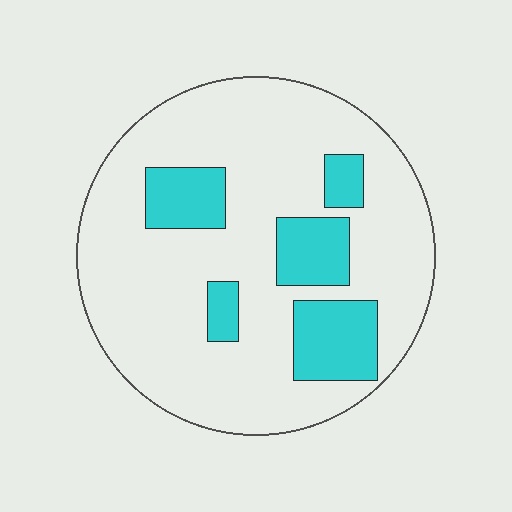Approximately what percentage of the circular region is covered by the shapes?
Approximately 20%.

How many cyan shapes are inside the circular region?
5.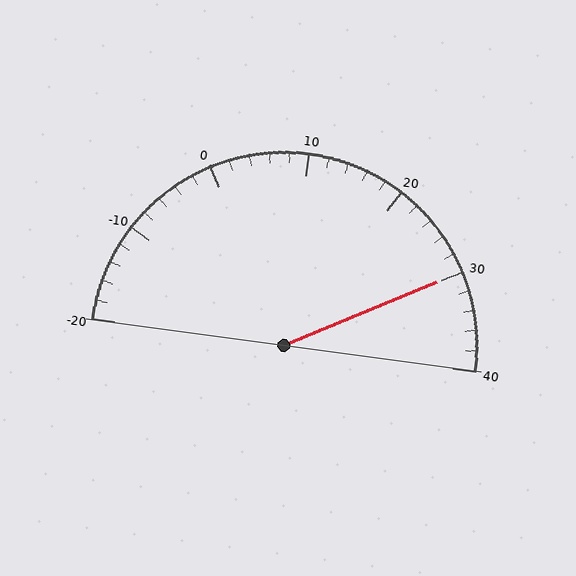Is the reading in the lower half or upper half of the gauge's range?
The reading is in the upper half of the range (-20 to 40).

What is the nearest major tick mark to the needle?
The nearest major tick mark is 30.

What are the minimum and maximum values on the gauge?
The gauge ranges from -20 to 40.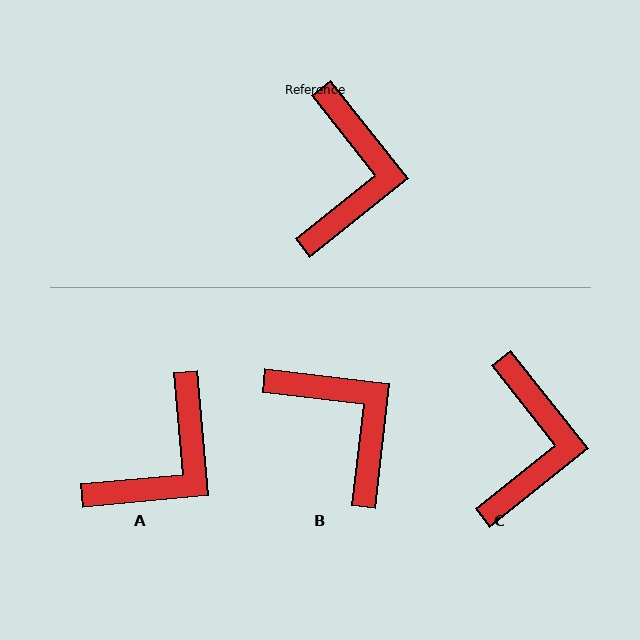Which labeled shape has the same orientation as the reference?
C.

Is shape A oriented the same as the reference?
No, it is off by about 33 degrees.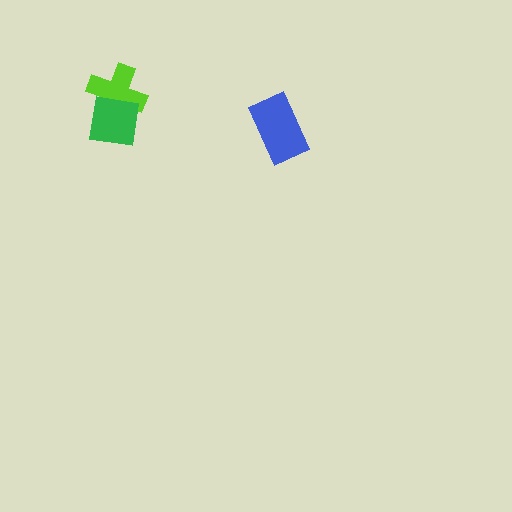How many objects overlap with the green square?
1 object overlaps with the green square.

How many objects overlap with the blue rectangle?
0 objects overlap with the blue rectangle.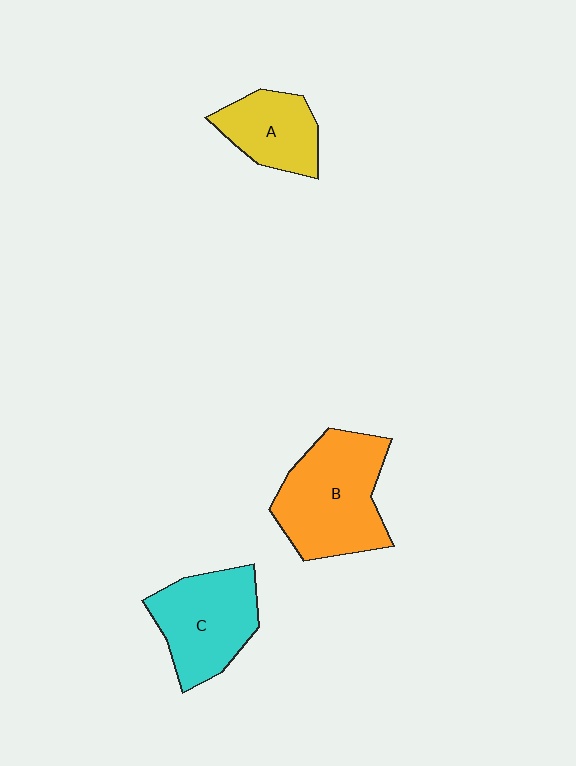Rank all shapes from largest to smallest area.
From largest to smallest: B (orange), C (cyan), A (yellow).